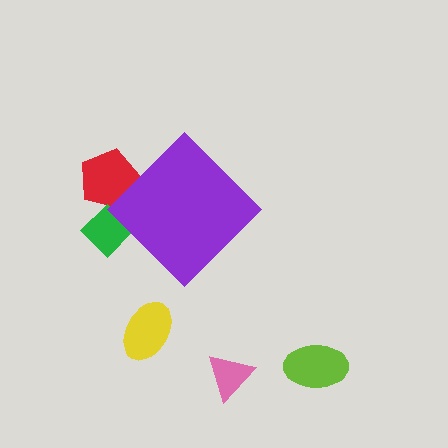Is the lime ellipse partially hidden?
No, the lime ellipse is fully visible.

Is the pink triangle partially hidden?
No, the pink triangle is fully visible.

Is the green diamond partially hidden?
Yes, the green diamond is partially hidden behind the purple diamond.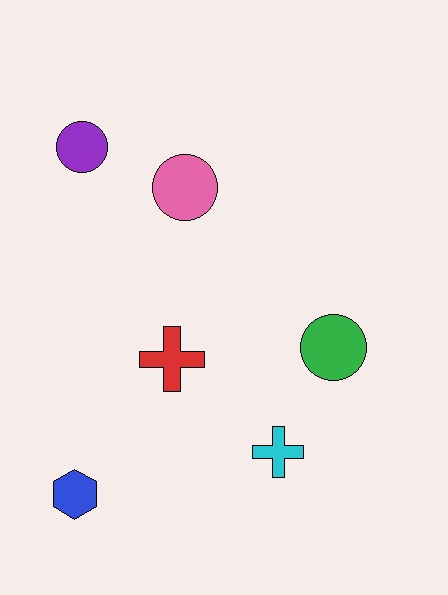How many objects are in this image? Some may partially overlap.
There are 6 objects.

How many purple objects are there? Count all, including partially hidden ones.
There is 1 purple object.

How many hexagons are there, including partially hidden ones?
There is 1 hexagon.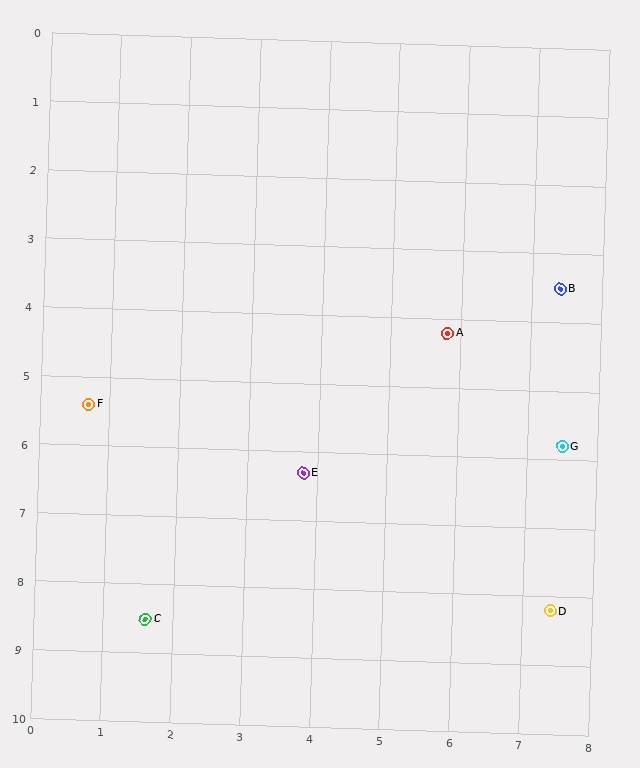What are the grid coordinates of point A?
Point A is at approximately (5.8, 4.2).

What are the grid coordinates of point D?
Point D is at approximately (7.4, 8.2).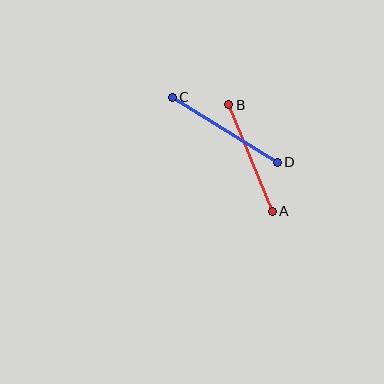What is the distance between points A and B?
The distance is approximately 115 pixels.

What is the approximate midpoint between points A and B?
The midpoint is at approximately (251, 158) pixels.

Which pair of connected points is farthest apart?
Points C and D are farthest apart.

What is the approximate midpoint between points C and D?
The midpoint is at approximately (225, 130) pixels.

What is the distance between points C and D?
The distance is approximately 124 pixels.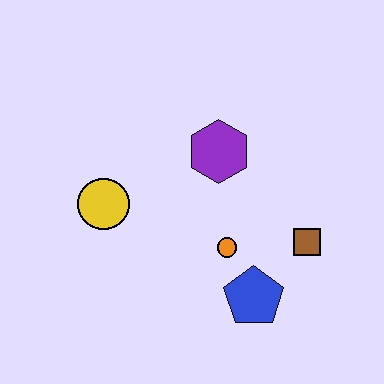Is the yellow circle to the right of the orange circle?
No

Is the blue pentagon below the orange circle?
Yes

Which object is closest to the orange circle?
The blue pentagon is closest to the orange circle.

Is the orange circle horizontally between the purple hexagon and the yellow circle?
No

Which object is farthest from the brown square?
The yellow circle is farthest from the brown square.